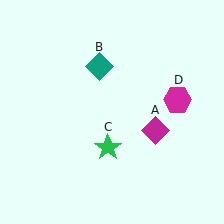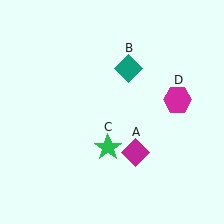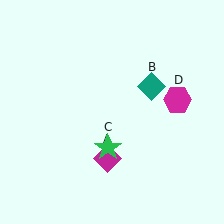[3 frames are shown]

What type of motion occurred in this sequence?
The magenta diamond (object A), teal diamond (object B) rotated clockwise around the center of the scene.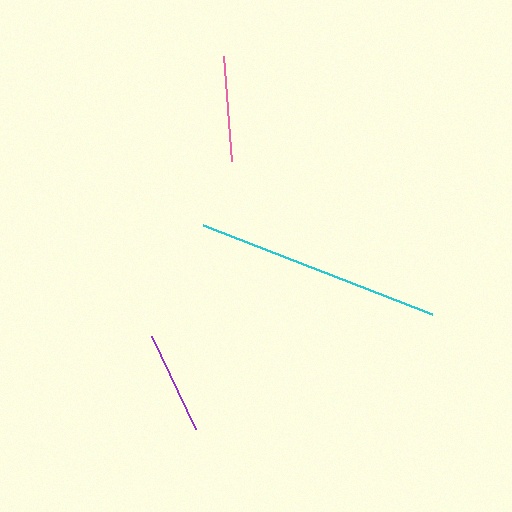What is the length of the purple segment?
The purple segment is approximately 103 pixels long.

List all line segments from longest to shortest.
From longest to shortest: cyan, pink, purple.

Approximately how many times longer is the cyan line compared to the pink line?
The cyan line is approximately 2.3 times the length of the pink line.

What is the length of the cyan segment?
The cyan segment is approximately 246 pixels long.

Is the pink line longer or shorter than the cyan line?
The cyan line is longer than the pink line.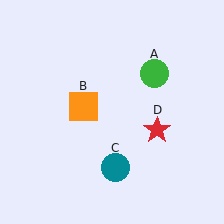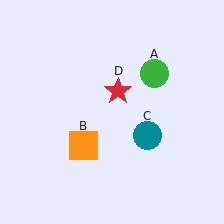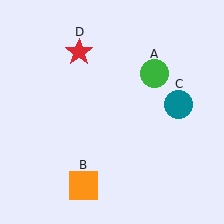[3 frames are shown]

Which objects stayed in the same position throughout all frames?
Green circle (object A) remained stationary.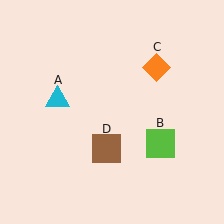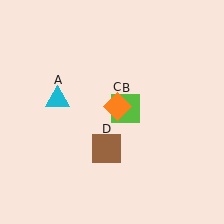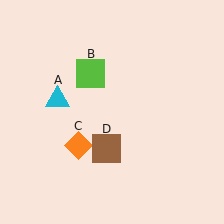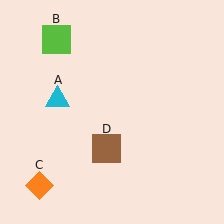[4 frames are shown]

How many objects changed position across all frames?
2 objects changed position: lime square (object B), orange diamond (object C).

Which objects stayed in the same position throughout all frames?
Cyan triangle (object A) and brown square (object D) remained stationary.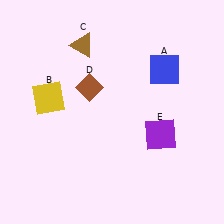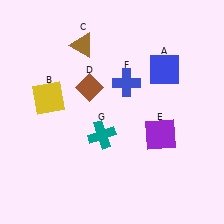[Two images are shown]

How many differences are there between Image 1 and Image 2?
There are 2 differences between the two images.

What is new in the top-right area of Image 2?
A blue cross (F) was added in the top-right area of Image 2.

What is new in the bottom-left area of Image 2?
A teal cross (G) was added in the bottom-left area of Image 2.